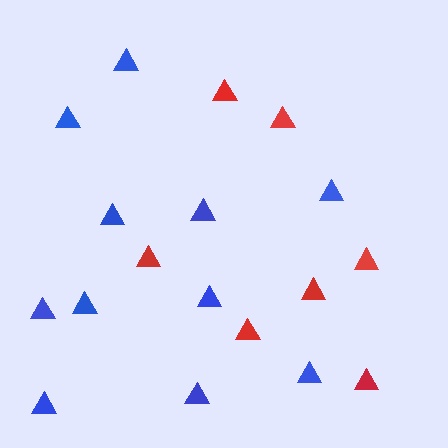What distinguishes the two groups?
There are 2 groups: one group of red triangles (7) and one group of blue triangles (11).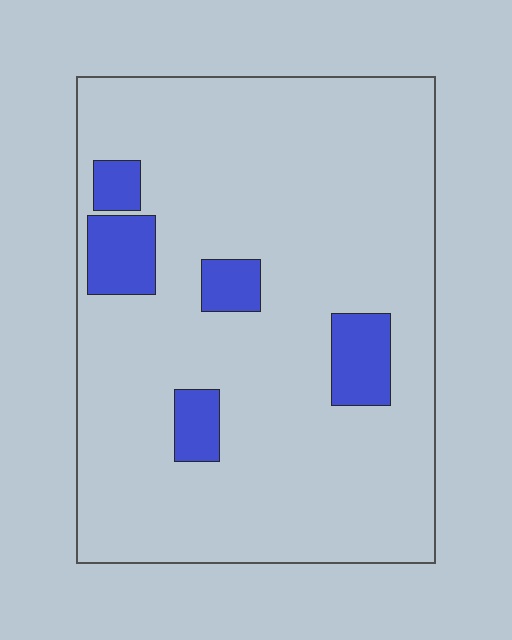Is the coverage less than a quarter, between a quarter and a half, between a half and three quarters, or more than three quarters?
Less than a quarter.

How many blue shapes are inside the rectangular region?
5.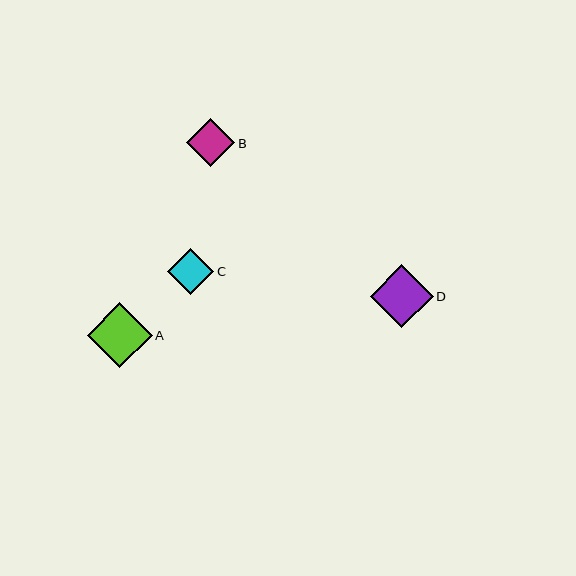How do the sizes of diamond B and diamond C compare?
Diamond B and diamond C are approximately the same size.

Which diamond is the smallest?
Diamond C is the smallest with a size of approximately 46 pixels.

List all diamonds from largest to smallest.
From largest to smallest: A, D, B, C.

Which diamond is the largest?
Diamond A is the largest with a size of approximately 65 pixels.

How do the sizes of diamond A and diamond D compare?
Diamond A and diamond D are approximately the same size.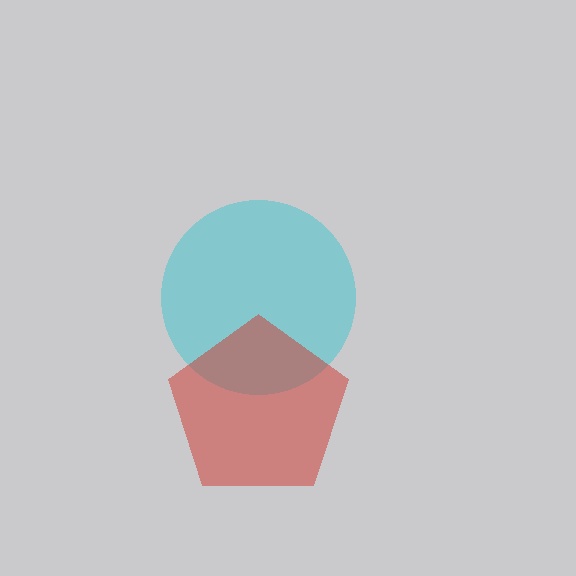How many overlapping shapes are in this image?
There are 2 overlapping shapes in the image.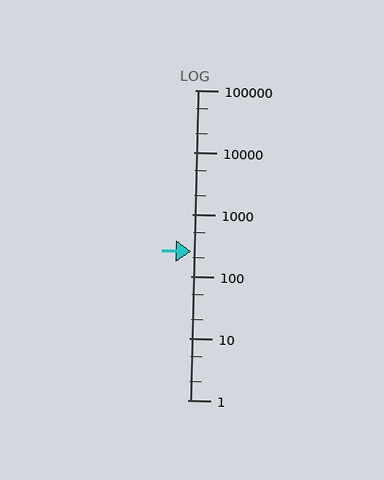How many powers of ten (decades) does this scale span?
The scale spans 5 decades, from 1 to 100000.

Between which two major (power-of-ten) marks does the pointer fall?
The pointer is between 100 and 1000.